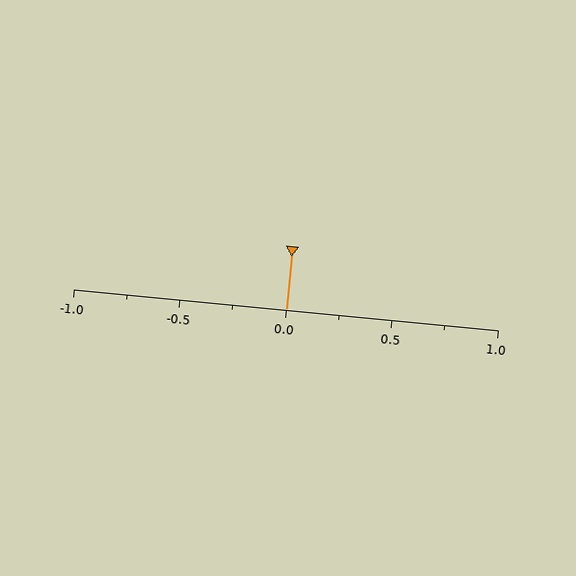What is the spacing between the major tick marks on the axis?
The major ticks are spaced 0.5 apart.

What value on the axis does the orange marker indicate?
The marker indicates approximately 0.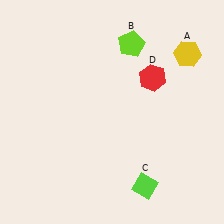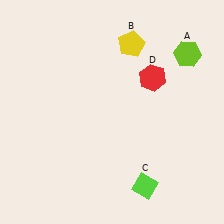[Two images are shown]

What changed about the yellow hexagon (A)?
In Image 1, A is yellow. In Image 2, it changed to lime.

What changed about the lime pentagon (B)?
In Image 1, B is lime. In Image 2, it changed to yellow.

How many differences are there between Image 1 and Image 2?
There are 2 differences between the two images.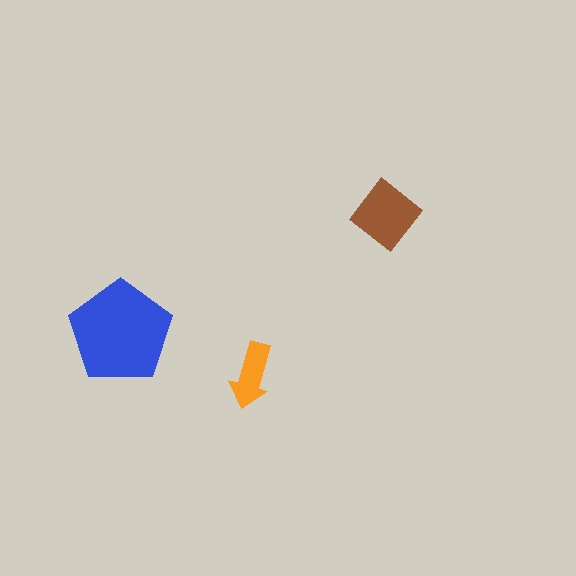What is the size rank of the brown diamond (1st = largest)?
2nd.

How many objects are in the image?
There are 3 objects in the image.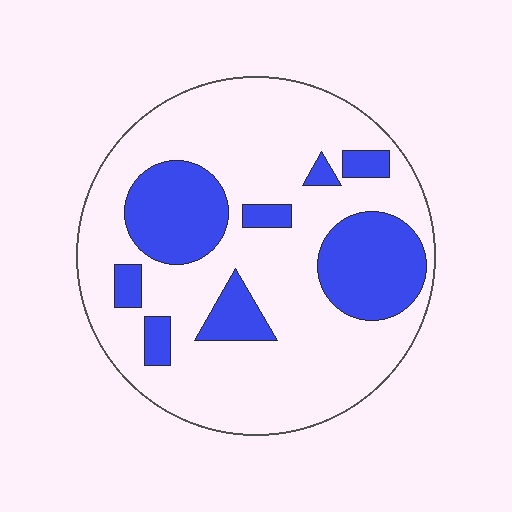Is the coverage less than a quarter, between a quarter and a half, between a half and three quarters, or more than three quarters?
Between a quarter and a half.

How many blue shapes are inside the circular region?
8.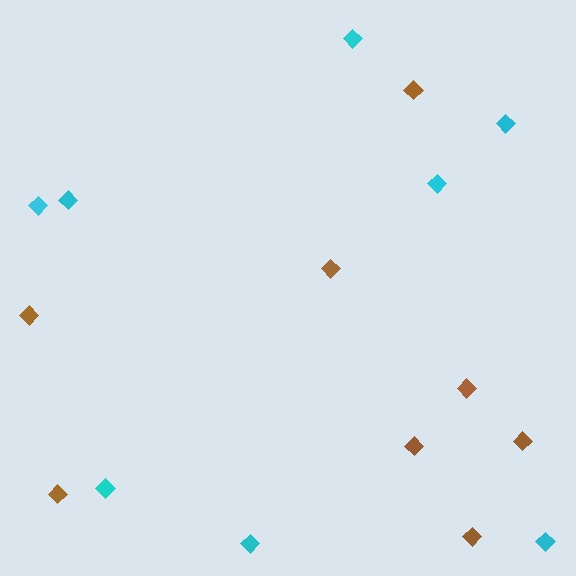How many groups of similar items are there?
There are 2 groups: one group of brown diamonds (8) and one group of cyan diamonds (8).